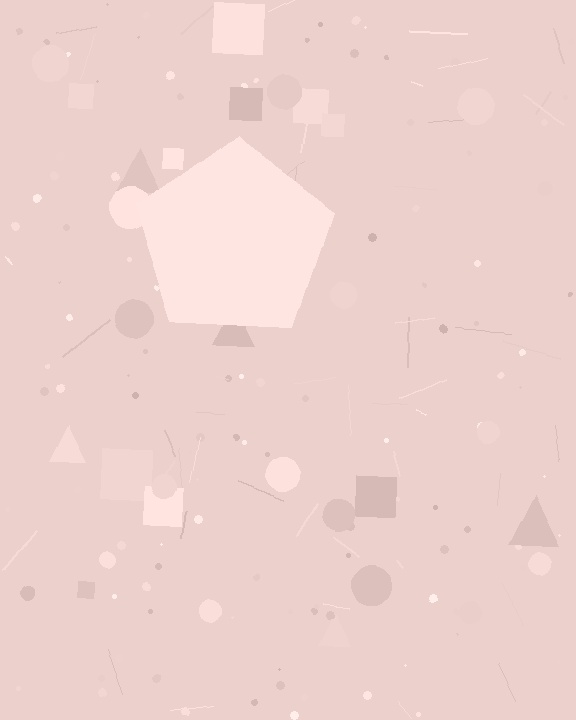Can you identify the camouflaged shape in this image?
The camouflaged shape is a pentagon.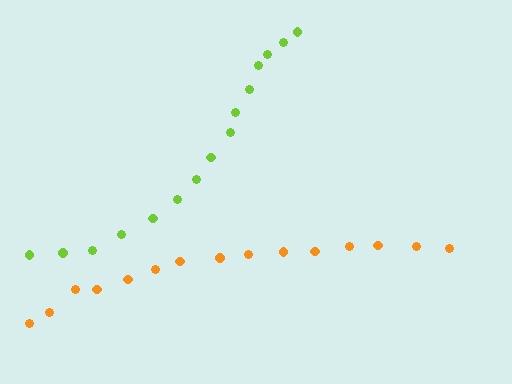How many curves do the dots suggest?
There are 2 distinct paths.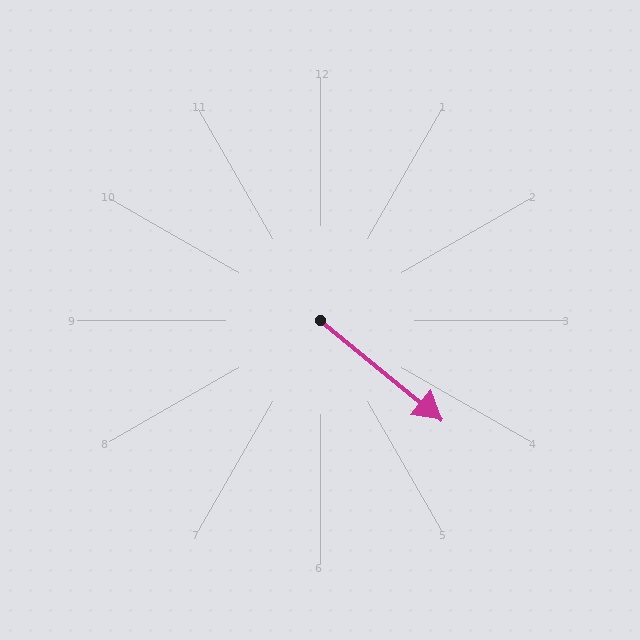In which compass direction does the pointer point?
Southeast.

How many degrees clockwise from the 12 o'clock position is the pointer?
Approximately 129 degrees.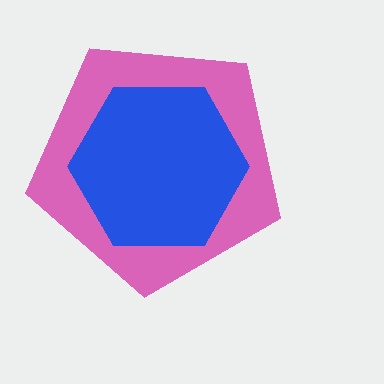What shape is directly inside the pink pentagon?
The blue hexagon.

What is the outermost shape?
The pink pentagon.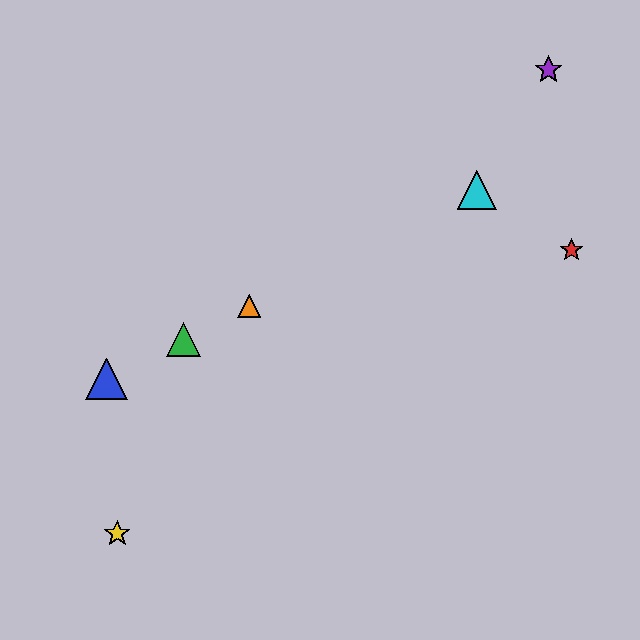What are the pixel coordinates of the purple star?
The purple star is at (548, 70).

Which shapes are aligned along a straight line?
The blue triangle, the green triangle, the orange triangle, the cyan triangle are aligned along a straight line.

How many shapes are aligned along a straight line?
4 shapes (the blue triangle, the green triangle, the orange triangle, the cyan triangle) are aligned along a straight line.